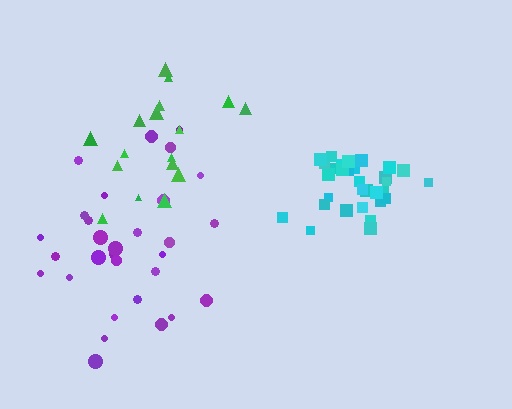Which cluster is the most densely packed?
Cyan.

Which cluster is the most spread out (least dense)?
Green.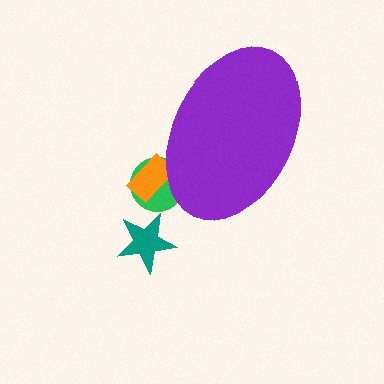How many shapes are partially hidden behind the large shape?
2 shapes are partially hidden.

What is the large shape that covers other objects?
A purple ellipse.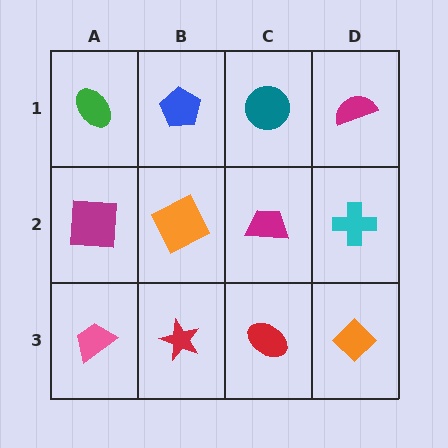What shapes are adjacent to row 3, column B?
An orange square (row 2, column B), a pink trapezoid (row 3, column A), a red ellipse (row 3, column C).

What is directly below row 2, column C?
A red ellipse.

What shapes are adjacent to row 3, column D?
A cyan cross (row 2, column D), a red ellipse (row 3, column C).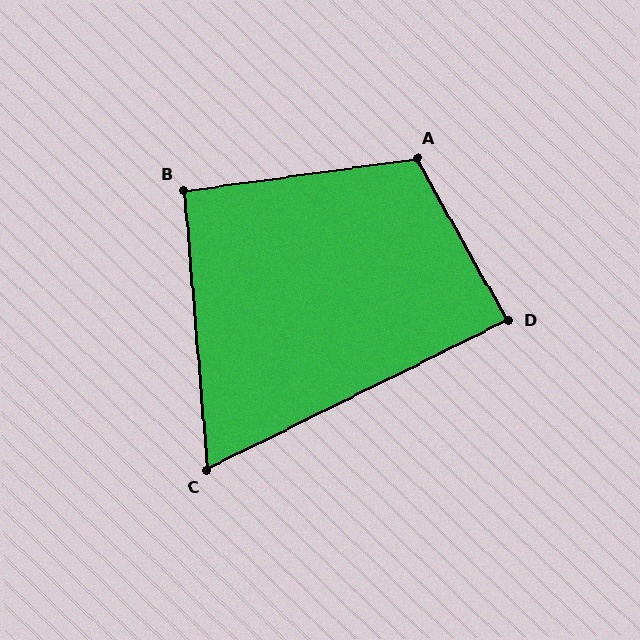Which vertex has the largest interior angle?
A, at approximately 112 degrees.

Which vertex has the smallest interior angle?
C, at approximately 68 degrees.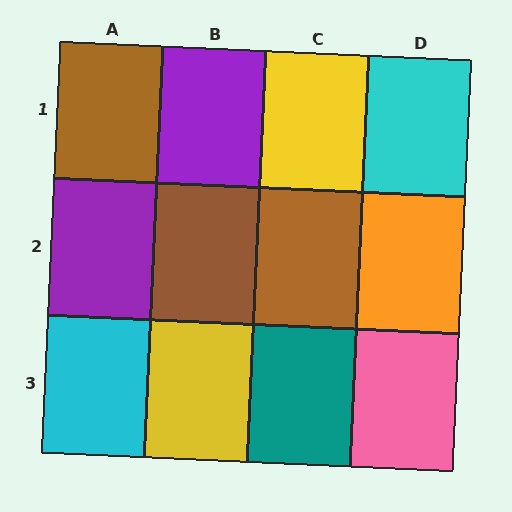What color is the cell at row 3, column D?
Pink.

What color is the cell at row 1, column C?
Yellow.